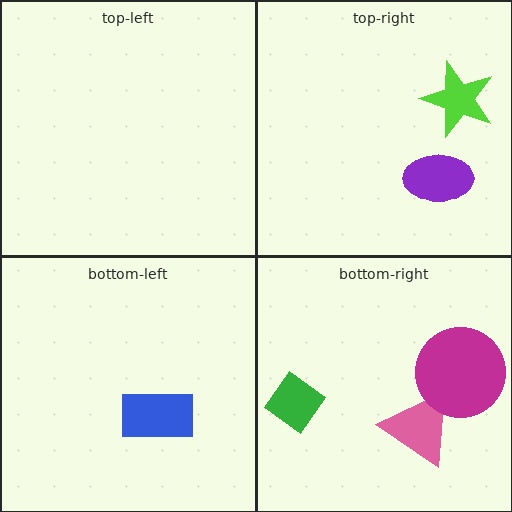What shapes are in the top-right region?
The lime star, the purple ellipse.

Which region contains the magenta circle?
The bottom-right region.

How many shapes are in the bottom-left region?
1.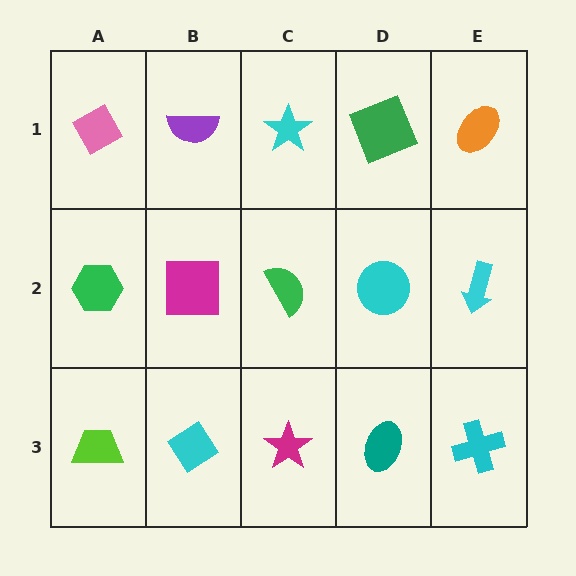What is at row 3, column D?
A teal ellipse.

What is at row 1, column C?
A cyan star.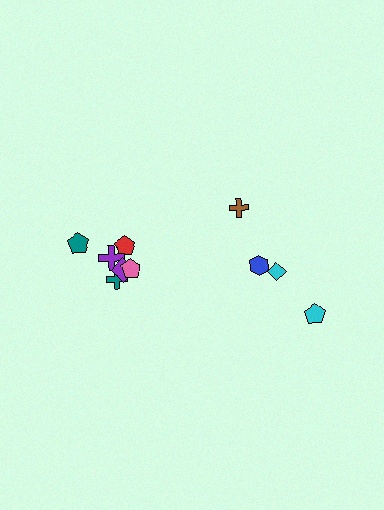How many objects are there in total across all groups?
There are 10 objects.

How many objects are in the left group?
There are 6 objects.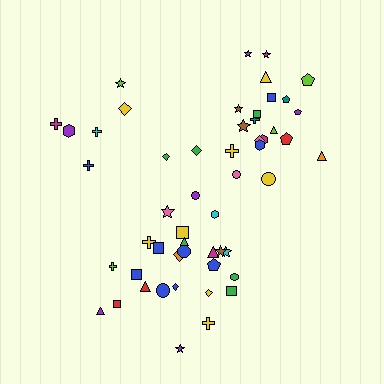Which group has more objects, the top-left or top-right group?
The top-right group.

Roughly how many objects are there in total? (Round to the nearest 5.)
Roughly 55 objects in total.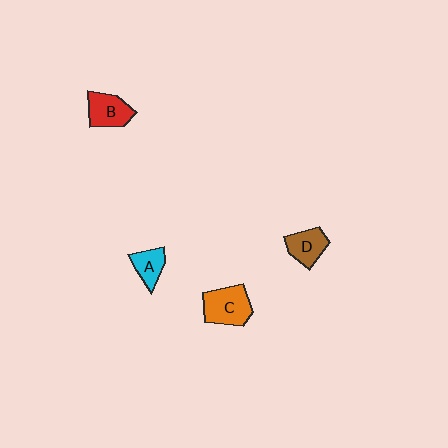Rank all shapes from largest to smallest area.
From largest to smallest: C (orange), B (red), D (brown), A (cyan).